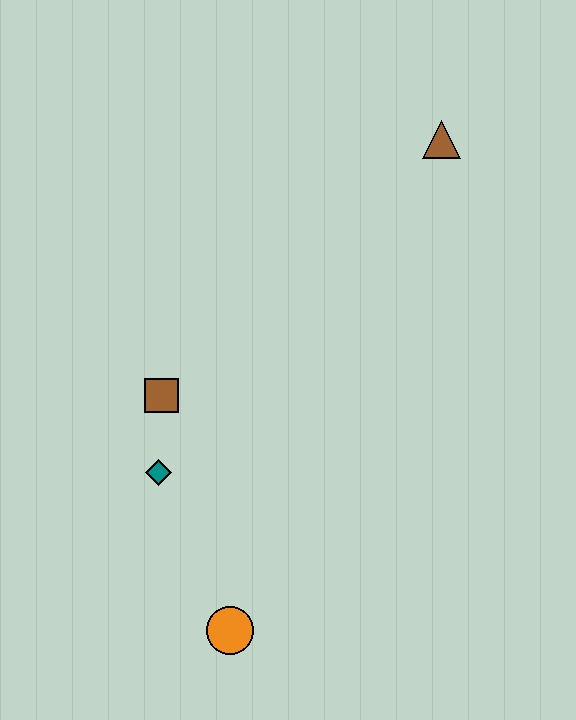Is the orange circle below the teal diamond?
Yes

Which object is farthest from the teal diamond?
The brown triangle is farthest from the teal diamond.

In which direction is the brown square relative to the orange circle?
The brown square is above the orange circle.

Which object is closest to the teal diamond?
The brown square is closest to the teal diamond.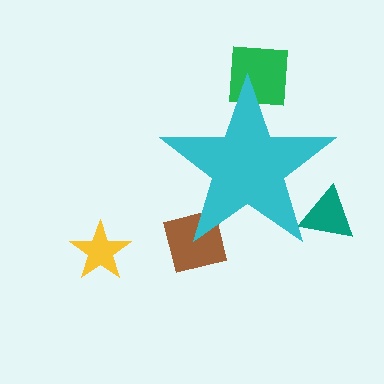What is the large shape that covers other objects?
A cyan star.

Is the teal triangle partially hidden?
Yes, the teal triangle is partially hidden behind the cyan star.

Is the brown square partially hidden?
Yes, the brown square is partially hidden behind the cyan star.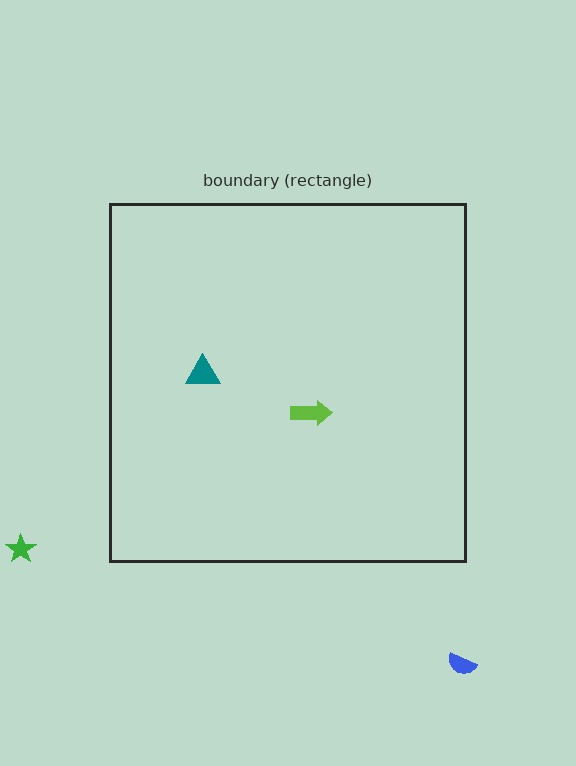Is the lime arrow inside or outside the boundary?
Inside.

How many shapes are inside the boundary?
2 inside, 2 outside.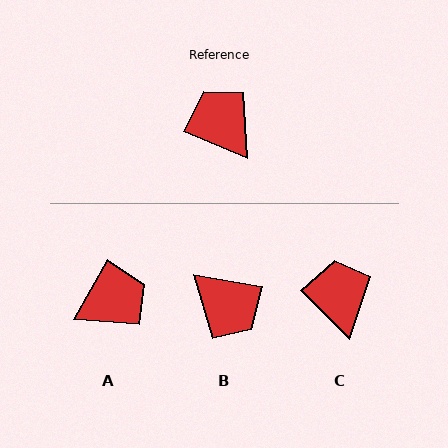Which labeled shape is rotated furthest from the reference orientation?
B, about 167 degrees away.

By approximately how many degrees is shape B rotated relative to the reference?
Approximately 167 degrees clockwise.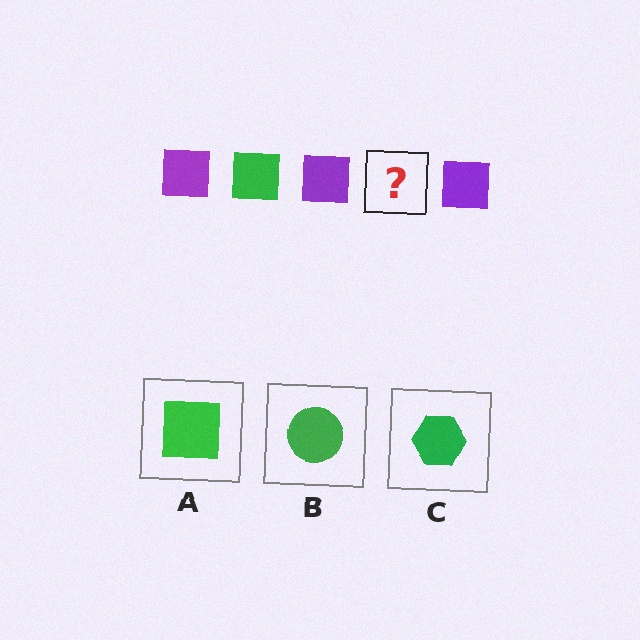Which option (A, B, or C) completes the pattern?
A.